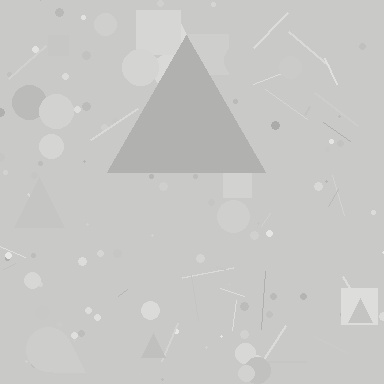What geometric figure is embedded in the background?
A triangle is embedded in the background.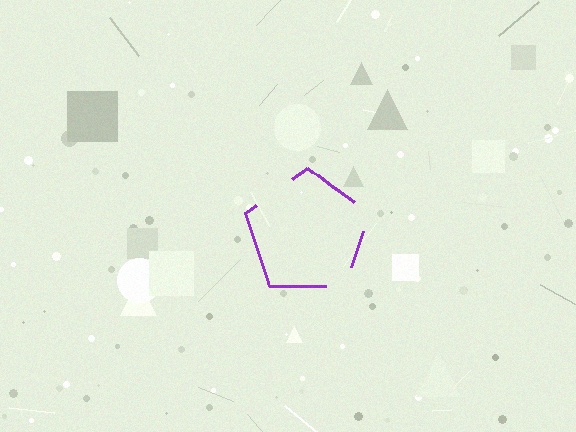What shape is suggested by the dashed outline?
The dashed outline suggests a pentagon.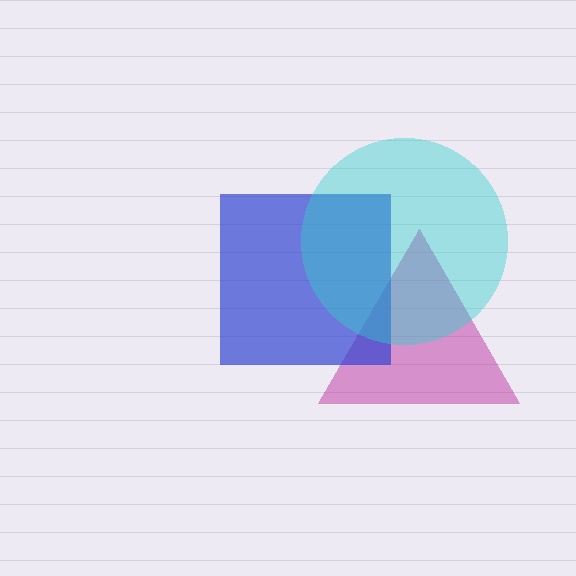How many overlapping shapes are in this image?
There are 3 overlapping shapes in the image.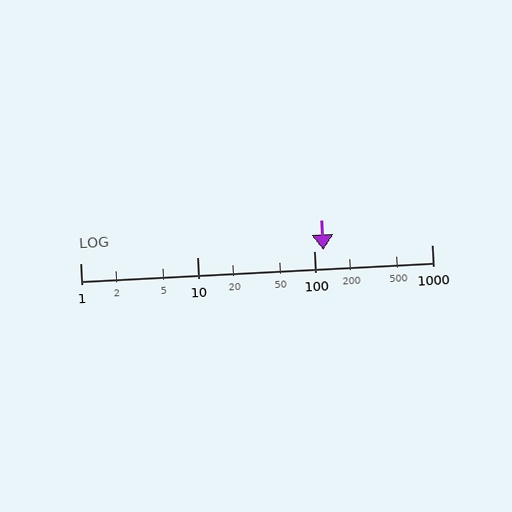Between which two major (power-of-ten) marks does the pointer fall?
The pointer is between 100 and 1000.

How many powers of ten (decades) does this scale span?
The scale spans 3 decades, from 1 to 1000.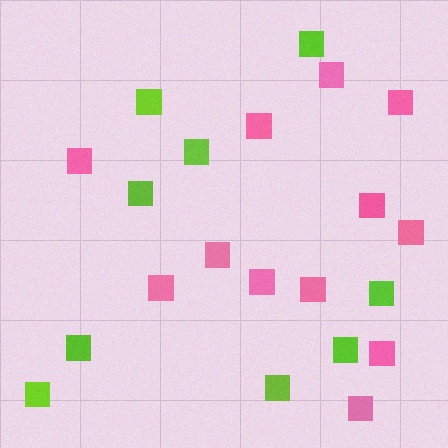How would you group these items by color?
There are 2 groups: one group of pink squares (12) and one group of lime squares (9).